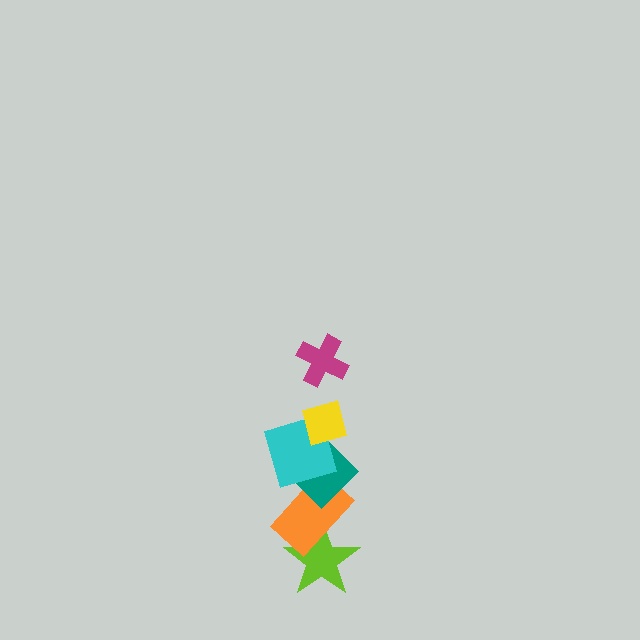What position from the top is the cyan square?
The cyan square is 3rd from the top.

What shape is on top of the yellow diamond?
The magenta cross is on top of the yellow diamond.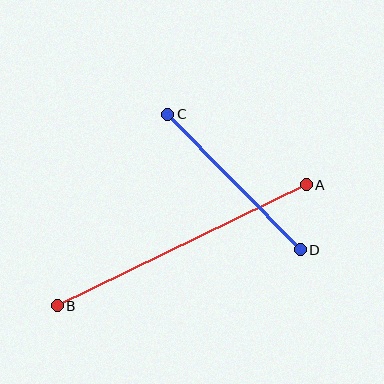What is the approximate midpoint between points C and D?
The midpoint is at approximately (234, 182) pixels.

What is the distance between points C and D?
The distance is approximately 190 pixels.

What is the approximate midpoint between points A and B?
The midpoint is at approximately (182, 245) pixels.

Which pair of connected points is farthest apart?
Points A and B are farthest apart.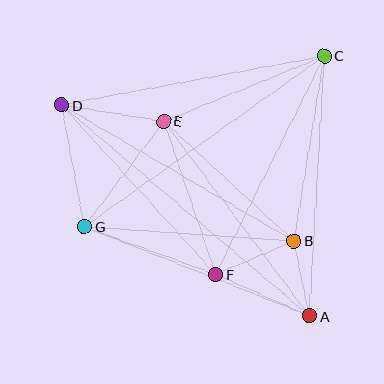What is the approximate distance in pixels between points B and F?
The distance between B and F is approximately 85 pixels.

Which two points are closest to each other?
Points A and B are closest to each other.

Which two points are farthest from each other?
Points A and D are farthest from each other.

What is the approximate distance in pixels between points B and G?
The distance between B and G is approximately 210 pixels.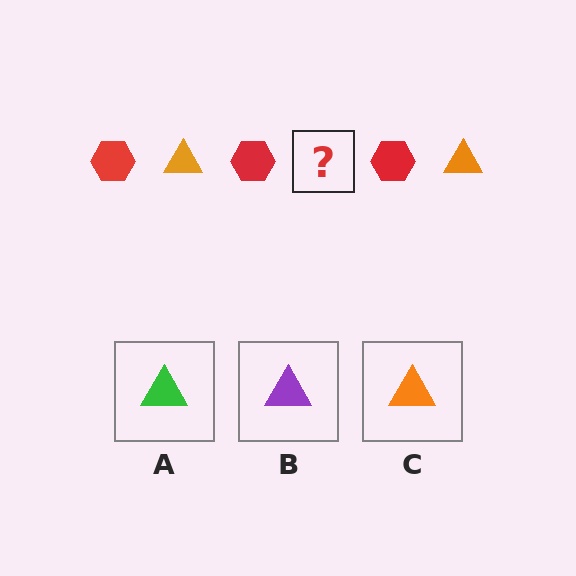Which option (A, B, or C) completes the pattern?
C.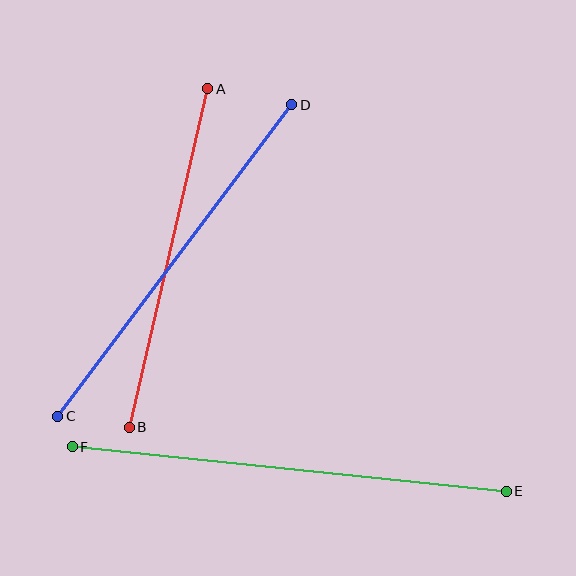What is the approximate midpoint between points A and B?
The midpoint is at approximately (168, 258) pixels.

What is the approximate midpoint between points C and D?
The midpoint is at approximately (175, 261) pixels.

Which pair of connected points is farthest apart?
Points E and F are farthest apart.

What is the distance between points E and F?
The distance is approximately 436 pixels.